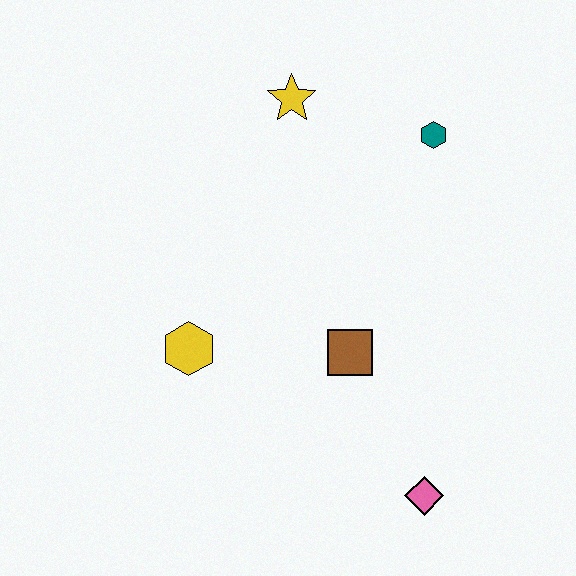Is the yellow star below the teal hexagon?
No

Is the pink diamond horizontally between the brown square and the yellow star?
No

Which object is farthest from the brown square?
The yellow star is farthest from the brown square.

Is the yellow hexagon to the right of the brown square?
No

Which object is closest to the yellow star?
The teal hexagon is closest to the yellow star.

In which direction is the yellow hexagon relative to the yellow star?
The yellow hexagon is below the yellow star.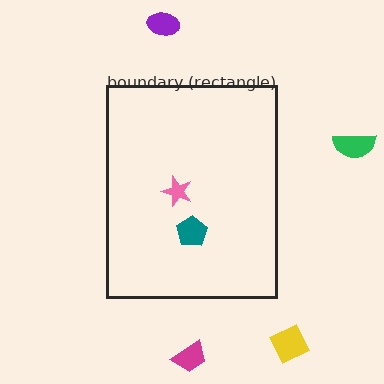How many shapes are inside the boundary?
2 inside, 4 outside.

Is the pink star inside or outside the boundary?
Inside.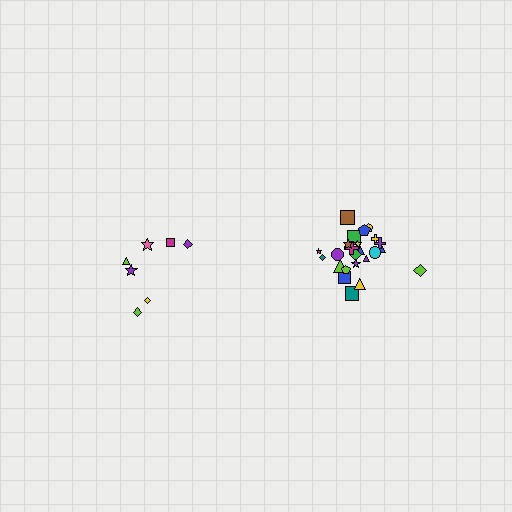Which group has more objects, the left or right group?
The right group.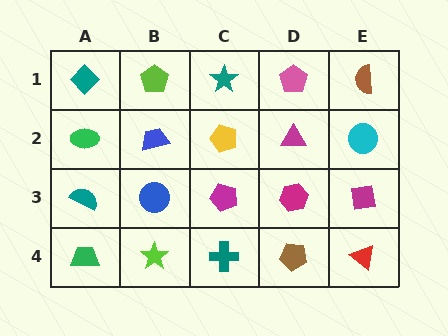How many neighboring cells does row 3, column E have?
3.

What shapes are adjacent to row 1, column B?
A blue trapezoid (row 2, column B), a teal diamond (row 1, column A), a teal star (row 1, column C).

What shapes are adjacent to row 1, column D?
A magenta triangle (row 2, column D), a teal star (row 1, column C), a brown semicircle (row 1, column E).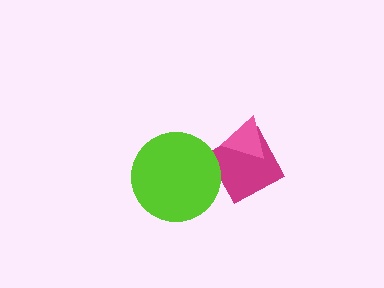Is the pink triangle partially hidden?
No, no other shape covers it.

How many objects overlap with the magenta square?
1 object overlaps with the magenta square.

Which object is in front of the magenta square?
The pink triangle is in front of the magenta square.